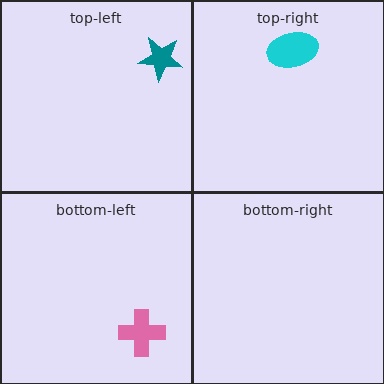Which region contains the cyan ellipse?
The top-right region.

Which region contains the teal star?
The top-left region.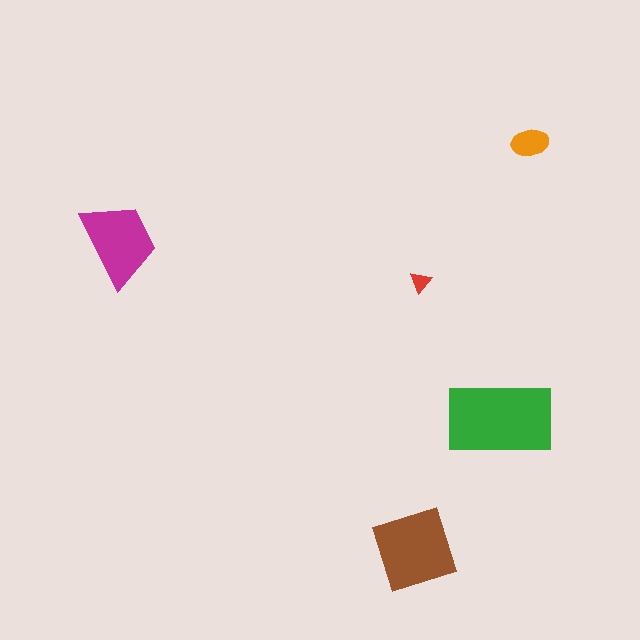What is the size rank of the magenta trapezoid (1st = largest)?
3rd.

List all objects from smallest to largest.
The red triangle, the orange ellipse, the magenta trapezoid, the brown square, the green rectangle.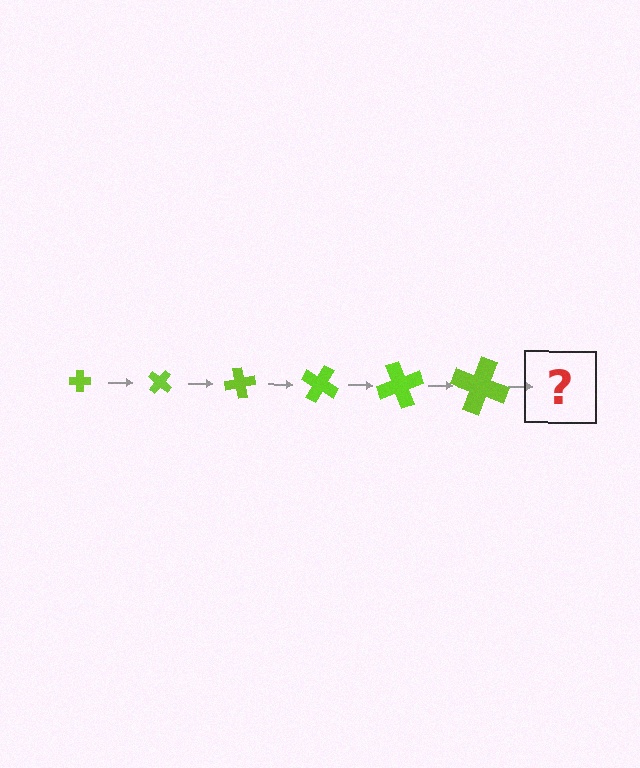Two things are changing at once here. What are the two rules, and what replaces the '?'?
The two rules are that the cross grows larger each step and it rotates 40 degrees each step. The '?' should be a cross, larger than the previous one and rotated 240 degrees from the start.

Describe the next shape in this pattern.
It should be a cross, larger than the previous one and rotated 240 degrees from the start.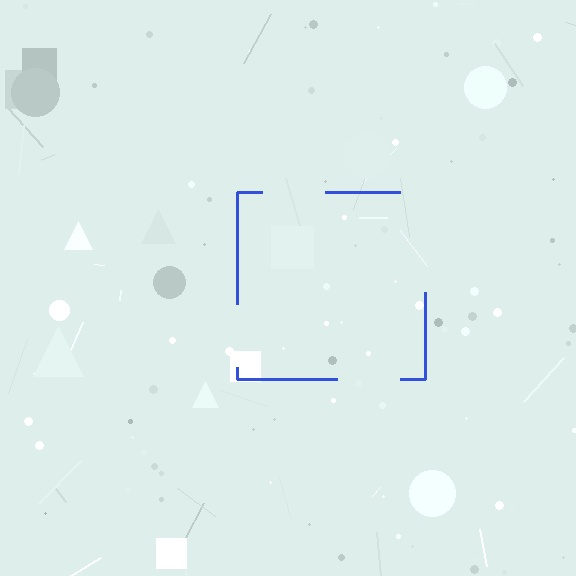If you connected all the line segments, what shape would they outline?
They would outline a square.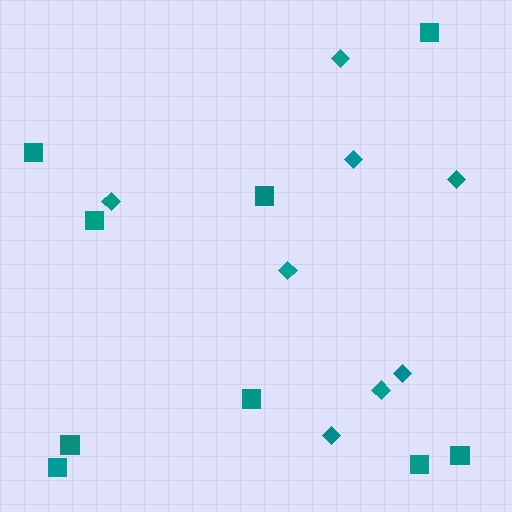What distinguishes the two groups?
There are 2 groups: one group of diamonds (8) and one group of squares (9).